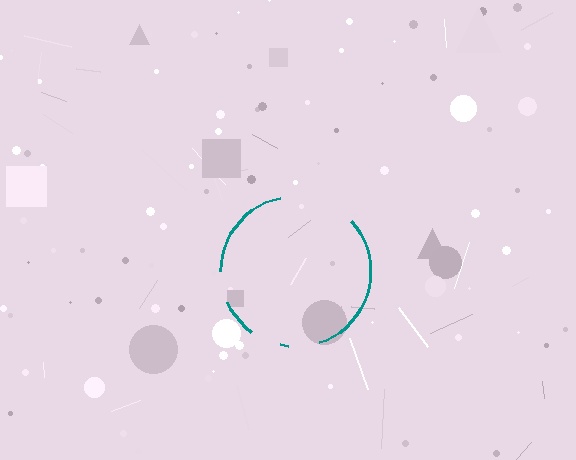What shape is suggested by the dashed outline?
The dashed outline suggests a circle.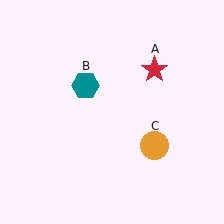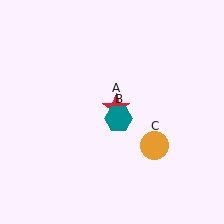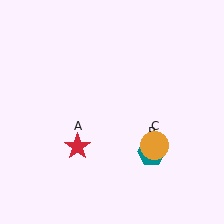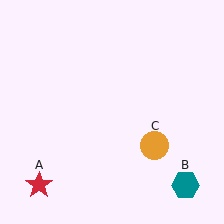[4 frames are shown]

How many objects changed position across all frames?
2 objects changed position: red star (object A), teal hexagon (object B).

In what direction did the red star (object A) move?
The red star (object A) moved down and to the left.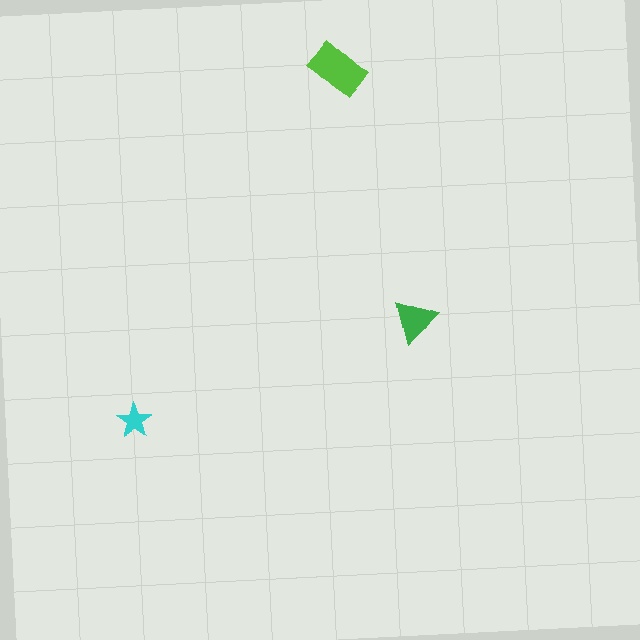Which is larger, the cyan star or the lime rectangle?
The lime rectangle.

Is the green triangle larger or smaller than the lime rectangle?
Smaller.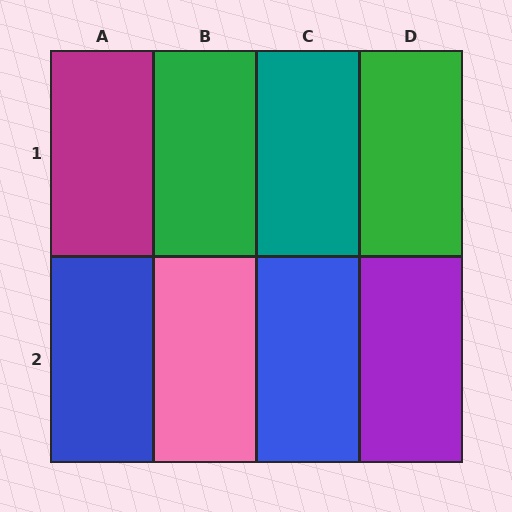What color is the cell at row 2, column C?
Blue.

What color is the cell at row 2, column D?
Purple.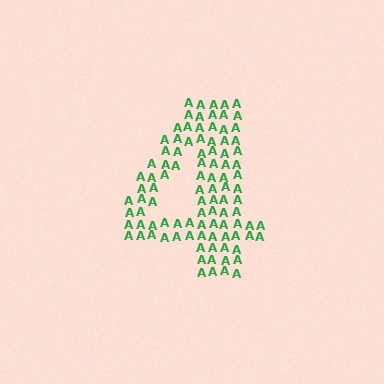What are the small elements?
The small elements are letter A's.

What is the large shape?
The large shape is the digit 4.